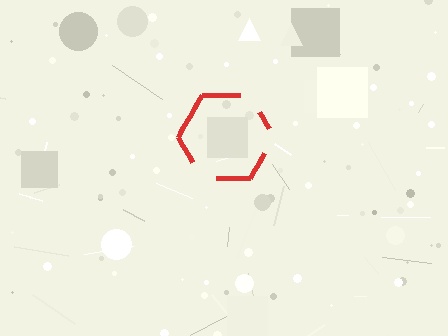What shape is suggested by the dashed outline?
The dashed outline suggests a hexagon.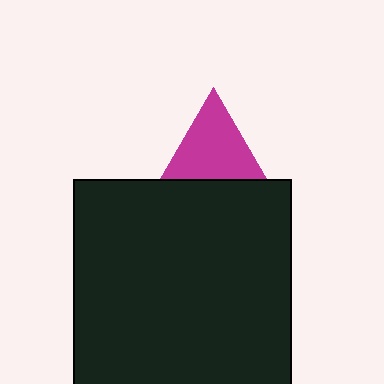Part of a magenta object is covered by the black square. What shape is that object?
It is a triangle.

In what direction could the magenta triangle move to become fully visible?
The magenta triangle could move up. That would shift it out from behind the black square entirely.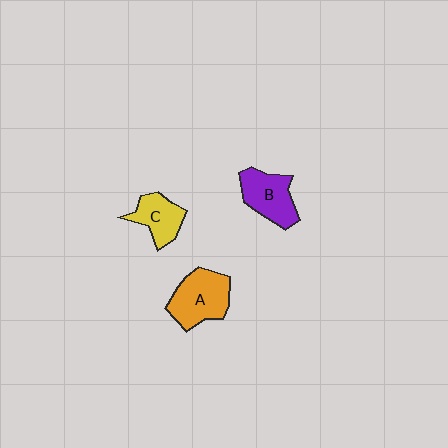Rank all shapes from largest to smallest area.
From largest to smallest: A (orange), B (purple), C (yellow).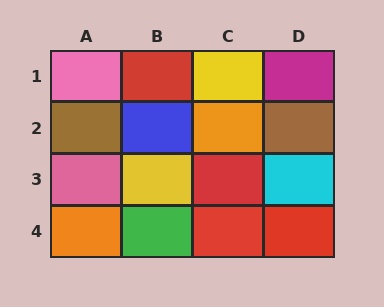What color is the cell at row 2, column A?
Brown.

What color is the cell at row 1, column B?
Red.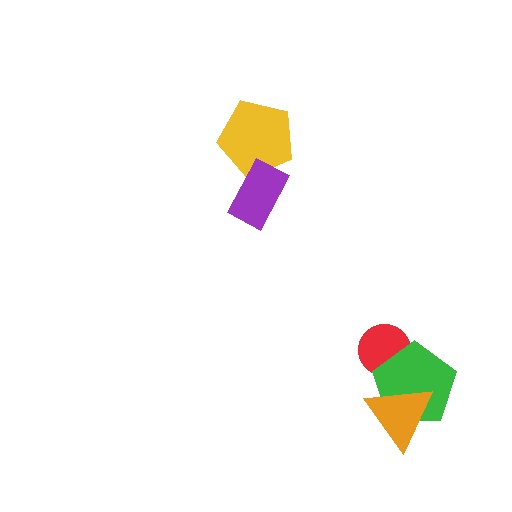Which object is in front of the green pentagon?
The orange triangle is in front of the green pentagon.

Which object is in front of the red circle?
The green pentagon is in front of the red circle.